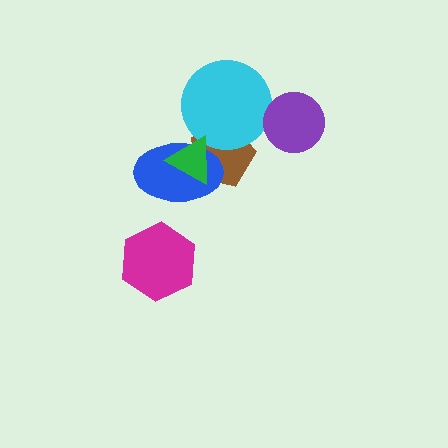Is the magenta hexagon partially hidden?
No, no other shape covers it.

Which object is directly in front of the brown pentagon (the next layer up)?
The blue ellipse is directly in front of the brown pentagon.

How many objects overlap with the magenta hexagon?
0 objects overlap with the magenta hexagon.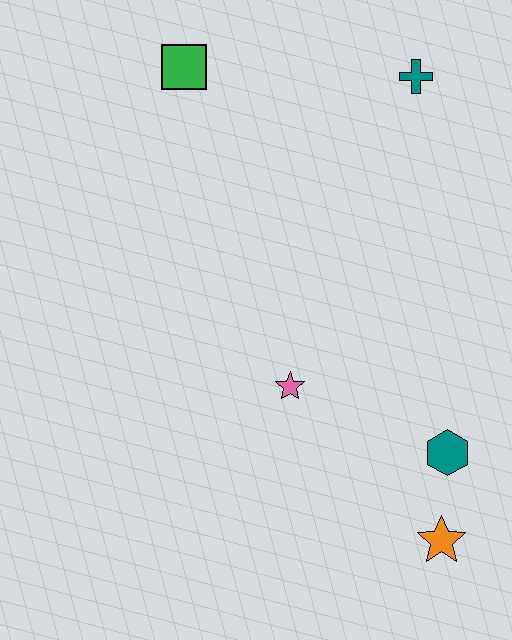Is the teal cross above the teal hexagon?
Yes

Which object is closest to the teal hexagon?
The orange star is closest to the teal hexagon.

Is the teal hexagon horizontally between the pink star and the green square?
No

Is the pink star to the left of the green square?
No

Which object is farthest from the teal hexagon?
The green square is farthest from the teal hexagon.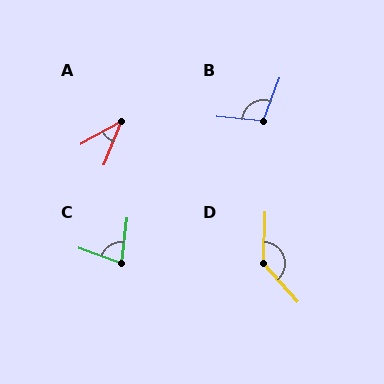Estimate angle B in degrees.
Approximately 106 degrees.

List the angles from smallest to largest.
A (39°), C (77°), B (106°), D (136°).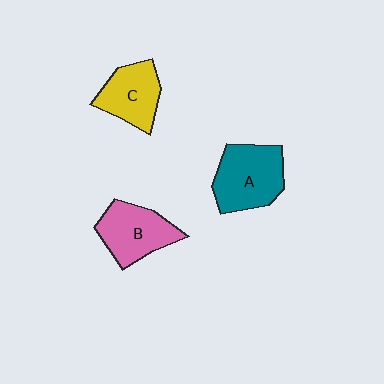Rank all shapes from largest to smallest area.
From largest to smallest: A (teal), B (pink), C (yellow).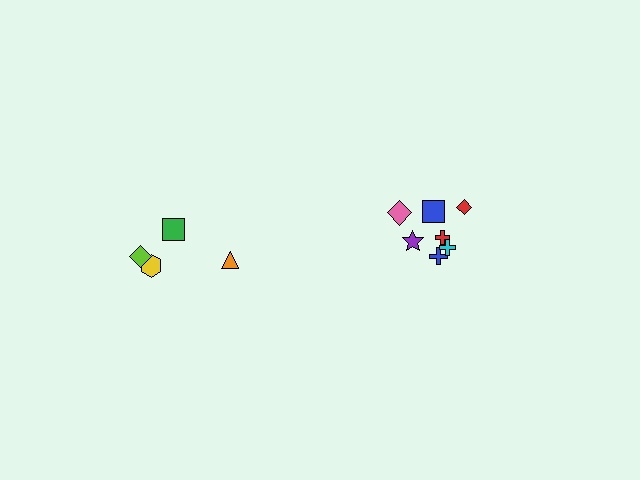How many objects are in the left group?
There are 4 objects.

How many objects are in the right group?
There are 7 objects.